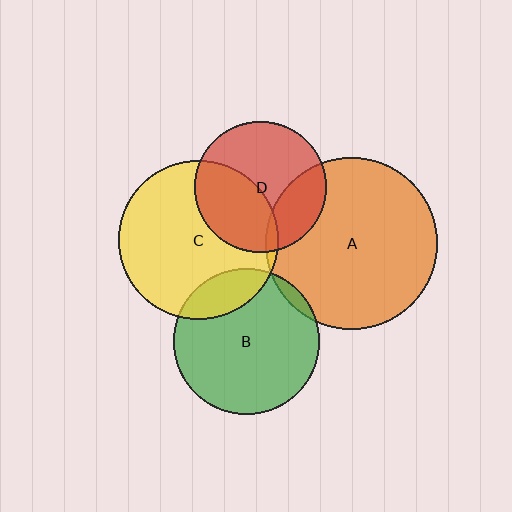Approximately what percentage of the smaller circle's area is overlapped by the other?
Approximately 25%.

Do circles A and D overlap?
Yes.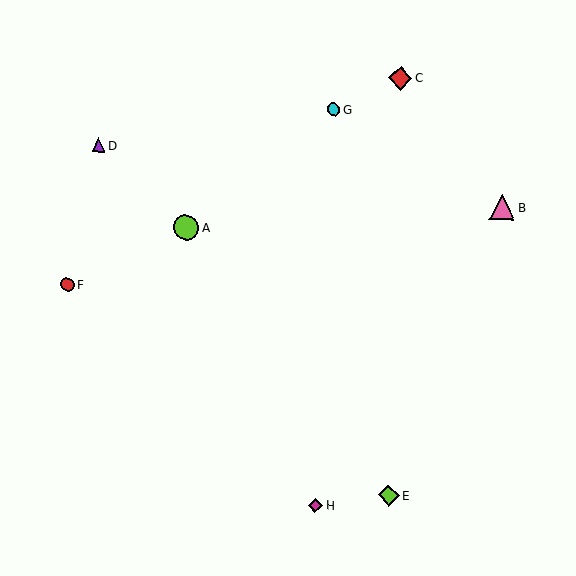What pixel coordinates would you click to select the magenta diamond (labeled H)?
Click at (315, 505) to select the magenta diamond H.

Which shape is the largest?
The lime circle (labeled A) is the largest.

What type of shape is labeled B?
Shape B is a pink triangle.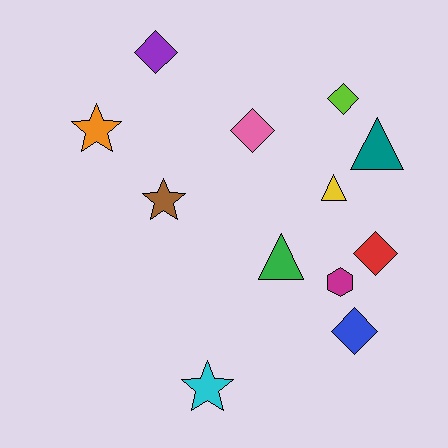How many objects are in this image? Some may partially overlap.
There are 12 objects.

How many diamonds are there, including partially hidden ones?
There are 5 diamonds.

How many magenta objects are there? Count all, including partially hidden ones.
There is 1 magenta object.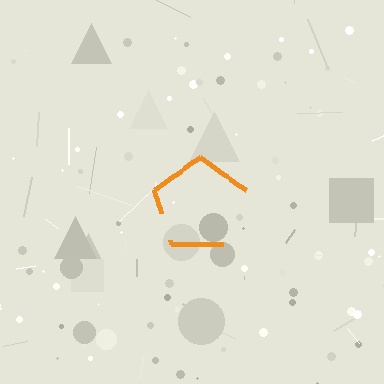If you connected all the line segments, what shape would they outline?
They would outline a pentagon.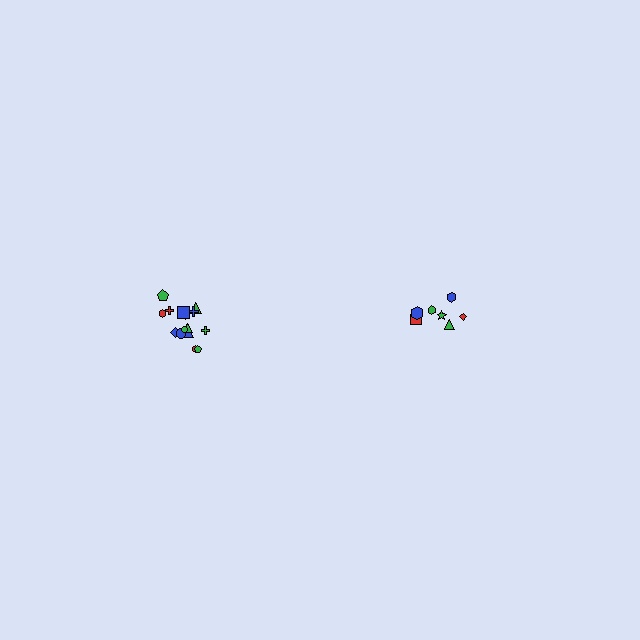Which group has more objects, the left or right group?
The left group.